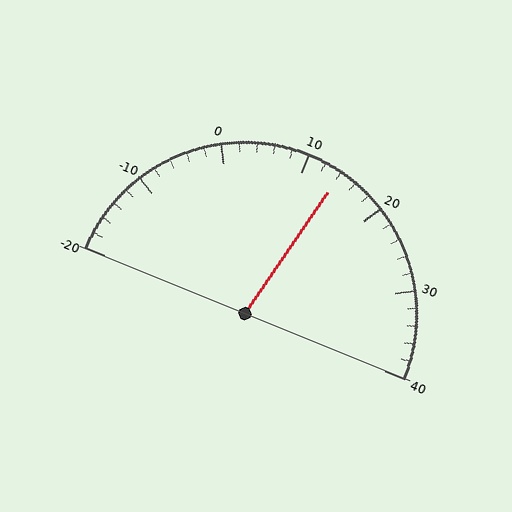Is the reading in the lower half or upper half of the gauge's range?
The reading is in the upper half of the range (-20 to 40).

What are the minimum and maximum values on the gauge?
The gauge ranges from -20 to 40.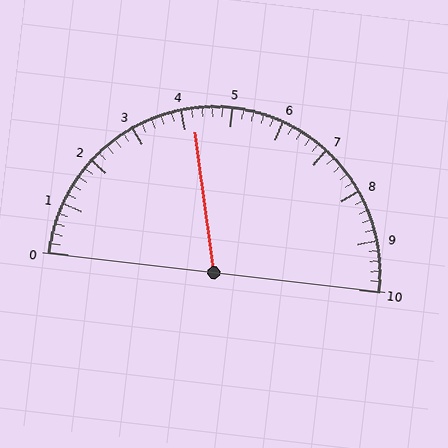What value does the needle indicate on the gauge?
The needle indicates approximately 4.2.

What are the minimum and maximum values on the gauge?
The gauge ranges from 0 to 10.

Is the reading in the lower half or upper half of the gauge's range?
The reading is in the lower half of the range (0 to 10).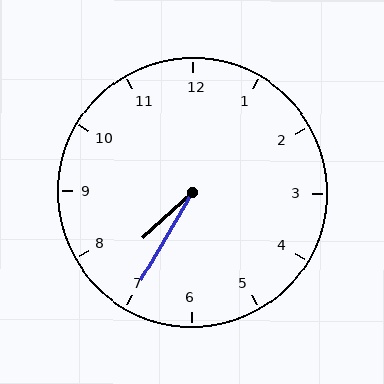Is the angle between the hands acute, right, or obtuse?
It is acute.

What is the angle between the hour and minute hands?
Approximately 18 degrees.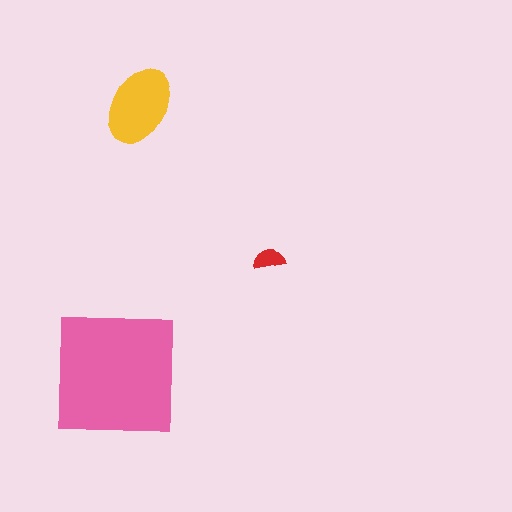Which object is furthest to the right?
The red semicircle is rightmost.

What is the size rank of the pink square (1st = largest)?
1st.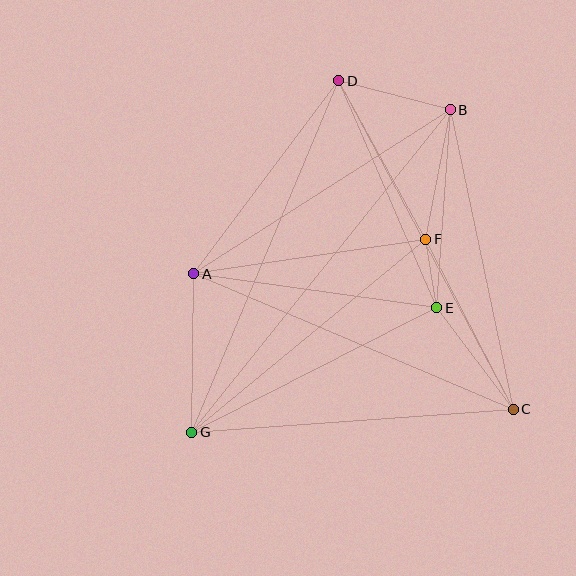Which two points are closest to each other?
Points E and F are closest to each other.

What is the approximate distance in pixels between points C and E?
The distance between C and E is approximately 127 pixels.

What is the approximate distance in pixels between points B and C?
The distance between B and C is approximately 306 pixels.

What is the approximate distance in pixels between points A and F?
The distance between A and F is approximately 234 pixels.